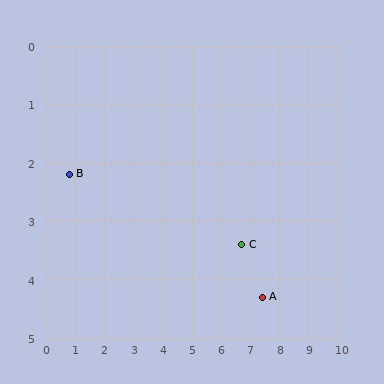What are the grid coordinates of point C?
Point C is at approximately (6.7, 3.4).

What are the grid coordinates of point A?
Point A is at approximately (7.4, 4.3).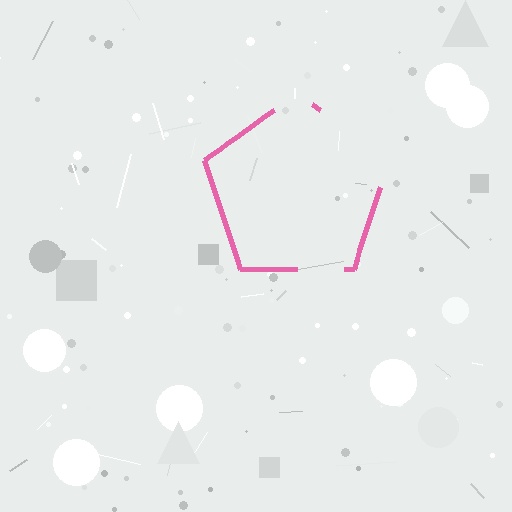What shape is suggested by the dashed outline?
The dashed outline suggests a pentagon.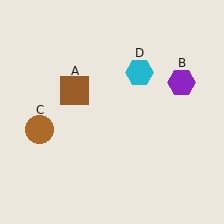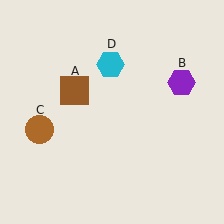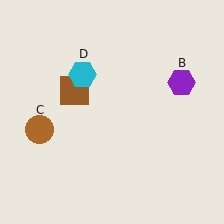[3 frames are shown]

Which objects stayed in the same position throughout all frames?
Brown square (object A) and purple hexagon (object B) and brown circle (object C) remained stationary.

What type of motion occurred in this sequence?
The cyan hexagon (object D) rotated counterclockwise around the center of the scene.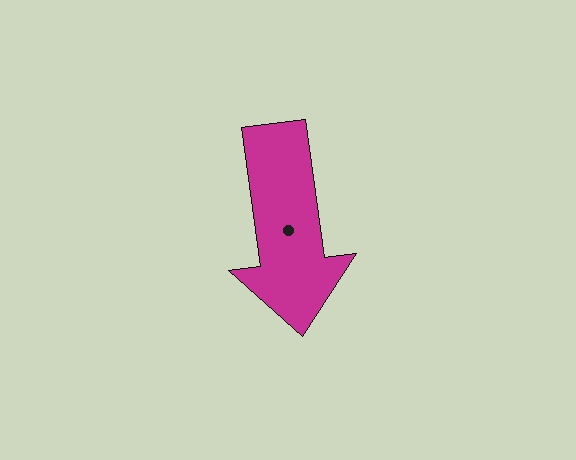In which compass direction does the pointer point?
South.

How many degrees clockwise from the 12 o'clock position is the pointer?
Approximately 172 degrees.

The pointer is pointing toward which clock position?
Roughly 6 o'clock.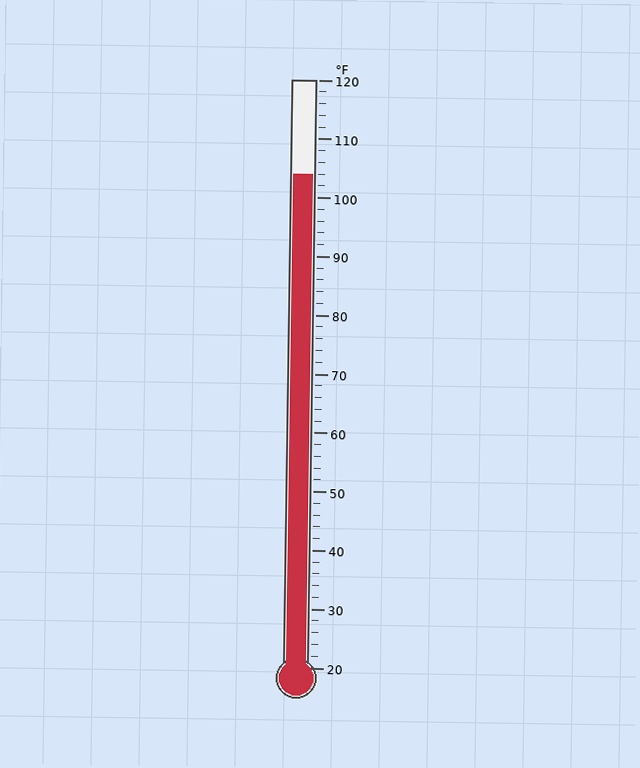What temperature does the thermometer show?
The thermometer shows approximately 104°F.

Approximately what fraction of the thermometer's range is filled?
The thermometer is filled to approximately 85% of its range.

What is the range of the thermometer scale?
The thermometer scale ranges from 20°F to 120°F.